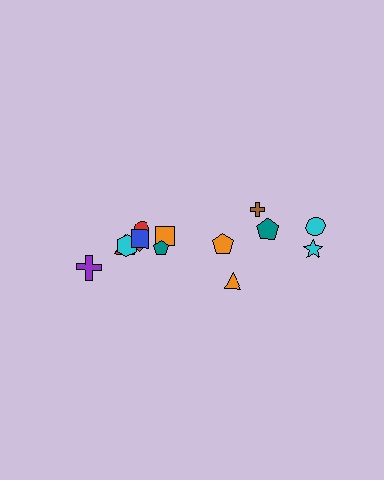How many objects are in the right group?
There are 6 objects.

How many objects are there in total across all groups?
There are 14 objects.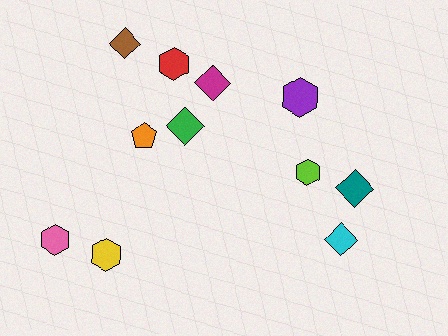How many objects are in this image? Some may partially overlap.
There are 11 objects.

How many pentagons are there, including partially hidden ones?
There is 1 pentagon.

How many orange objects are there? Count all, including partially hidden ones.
There is 1 orange object.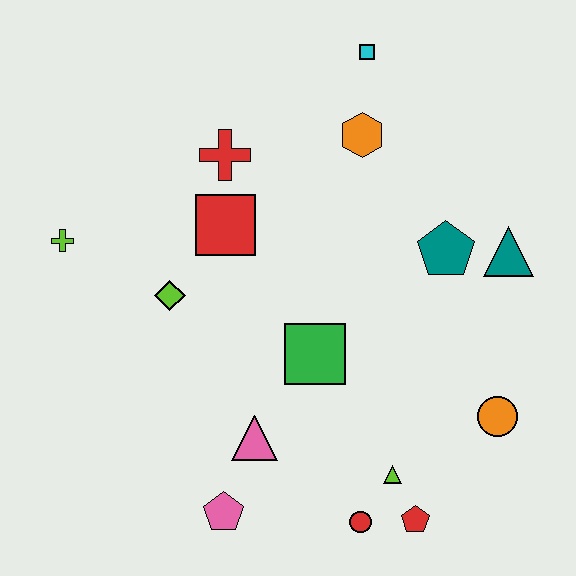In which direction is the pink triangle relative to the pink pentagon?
The pink triangle is above the pink pentagon.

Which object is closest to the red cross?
The red square is closest to the red cross.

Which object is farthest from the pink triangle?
The cyan square is farthest from the pink triangle.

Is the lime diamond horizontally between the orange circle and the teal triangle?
No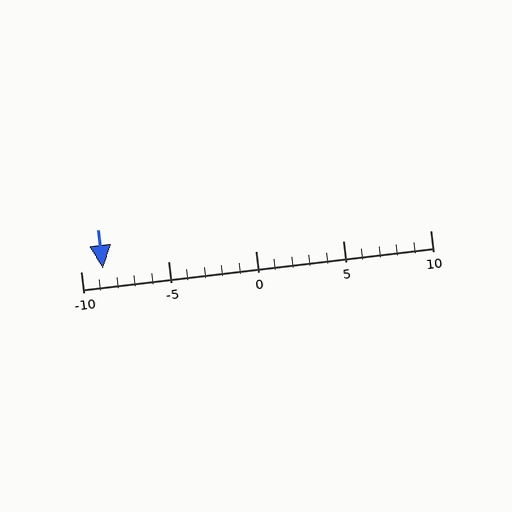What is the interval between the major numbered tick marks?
The major tick marks are spaced 5 units apart.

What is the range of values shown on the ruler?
The ruler shows values from -10 to 10.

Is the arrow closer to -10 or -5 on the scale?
The arrow is closer to -10.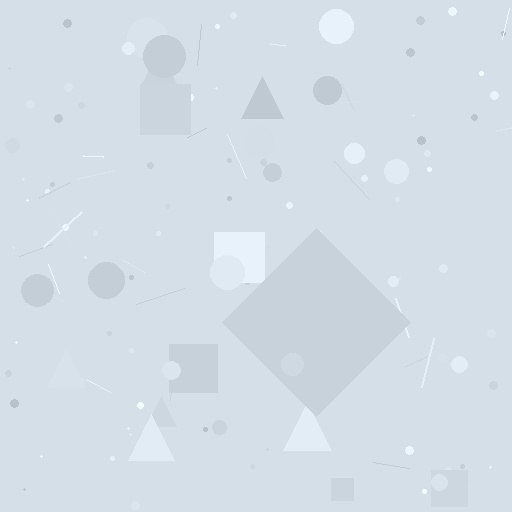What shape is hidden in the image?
A diamond is hidden in the image.